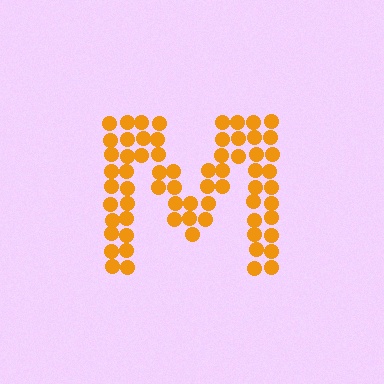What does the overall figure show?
The overall figure shows the letter M.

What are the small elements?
The small elements are circles.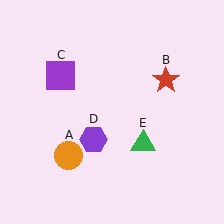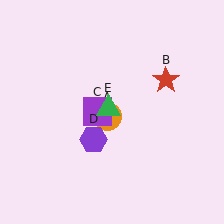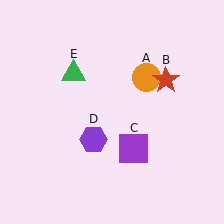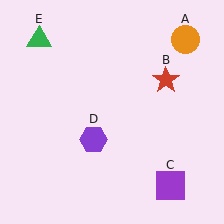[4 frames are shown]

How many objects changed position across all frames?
3 objects changed position: orange circle (object A), purple square (object C), green triangle (object E).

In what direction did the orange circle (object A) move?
The orange circle (object A) moved up and to the right.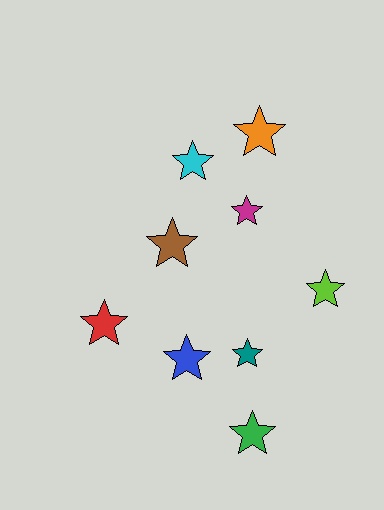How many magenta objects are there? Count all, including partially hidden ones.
There is 1 magenta object.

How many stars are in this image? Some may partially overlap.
There are 9 stars.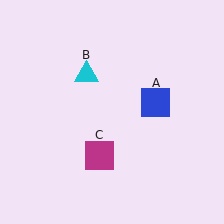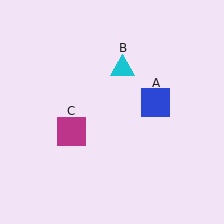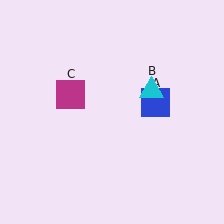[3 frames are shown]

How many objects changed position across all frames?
2 objects changed position: cyan triangle (object B), magenta square (object C).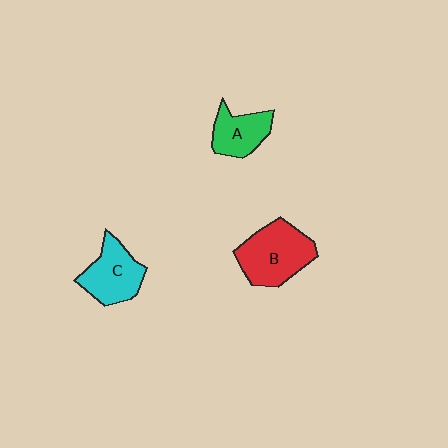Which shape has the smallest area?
Shape A (green).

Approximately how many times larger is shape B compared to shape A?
Approximately 1.6 times.